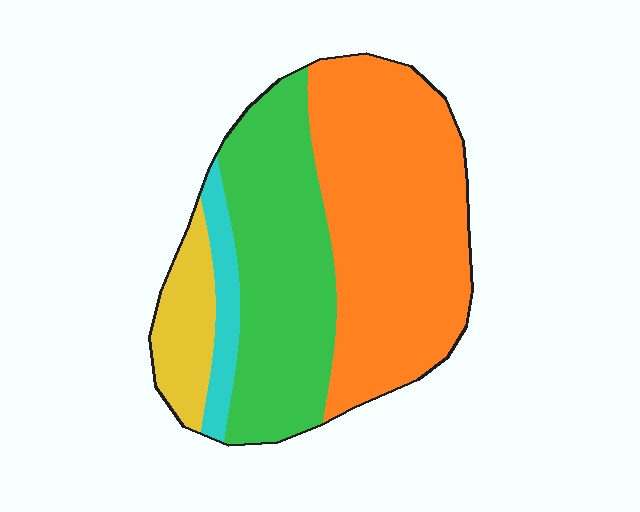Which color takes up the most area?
Orange, at roughly 50%.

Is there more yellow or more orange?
Orange.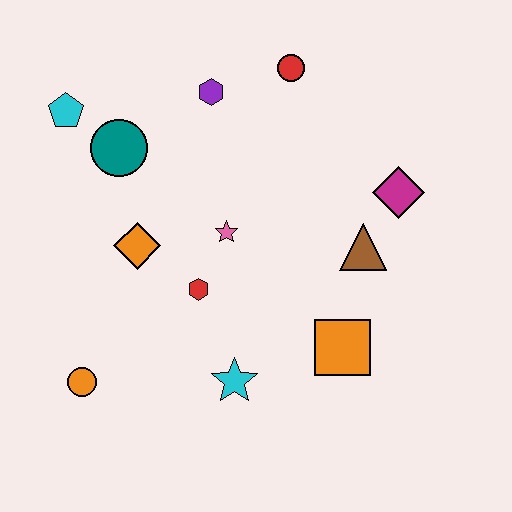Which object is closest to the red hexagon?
The pink star is closest to the red hexagon.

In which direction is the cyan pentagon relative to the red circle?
The cyan pentagon is to the left of the red circle.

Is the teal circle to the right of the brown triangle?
No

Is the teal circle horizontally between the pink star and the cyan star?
No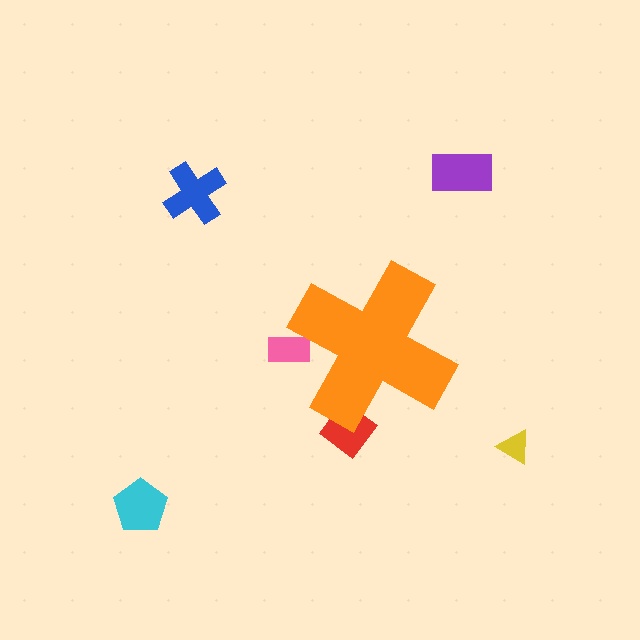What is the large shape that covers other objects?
An orange cross.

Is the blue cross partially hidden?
No, the blue cross is fully visible.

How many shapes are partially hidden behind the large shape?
2 shapes are partially hidden.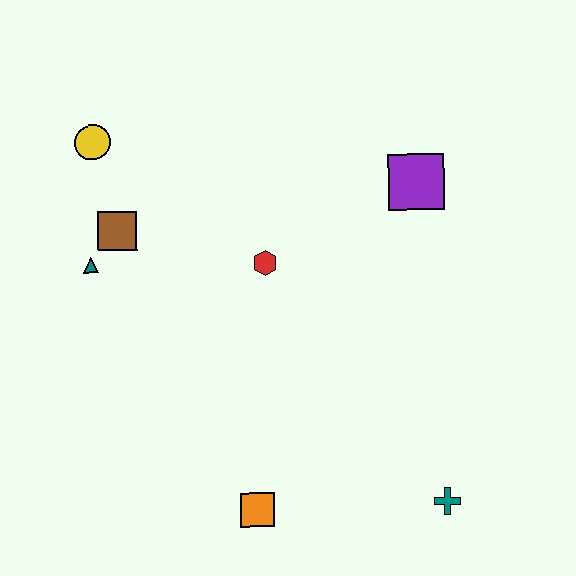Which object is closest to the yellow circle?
The brown square is closest to the yellow circle.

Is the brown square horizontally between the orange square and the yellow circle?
Yes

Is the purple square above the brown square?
Yes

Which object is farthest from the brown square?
The teal cross is farthest from the brown square.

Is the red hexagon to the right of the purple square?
No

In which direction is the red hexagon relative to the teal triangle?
The red hexagon is to the right of the teal triangle.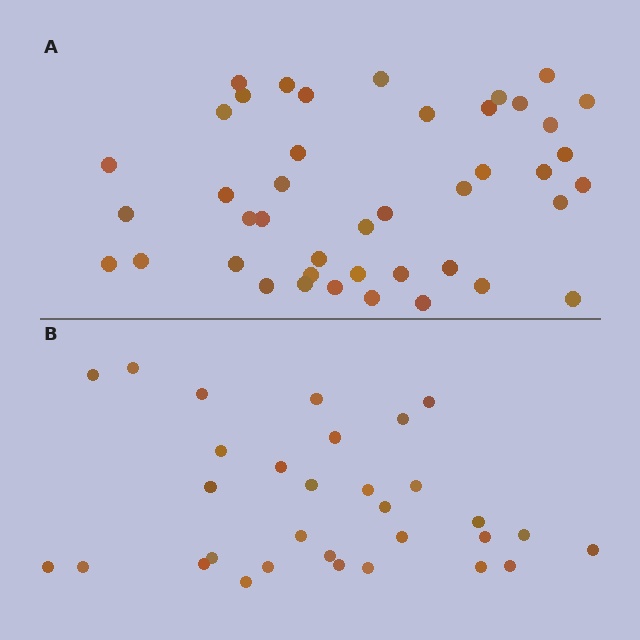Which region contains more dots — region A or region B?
Region A (the top region) has more dots.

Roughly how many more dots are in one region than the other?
Region A has roughly 12 or so more dots than region B.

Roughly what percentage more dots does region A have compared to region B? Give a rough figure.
About 40% more.